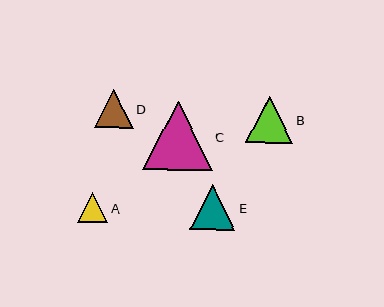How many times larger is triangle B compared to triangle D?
Triangle B is approximately 1.2 times the size of triangle D.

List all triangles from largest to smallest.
From largest to smallest: C, B, E, D, A.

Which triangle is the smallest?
Triangle A is the smallest with a size of approximately 30 pixels.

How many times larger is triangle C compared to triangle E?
Triangle C is approximately 1.5 times the size of triangle E.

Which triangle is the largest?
Triangle C is the largest with a size of approximately 69 pixels.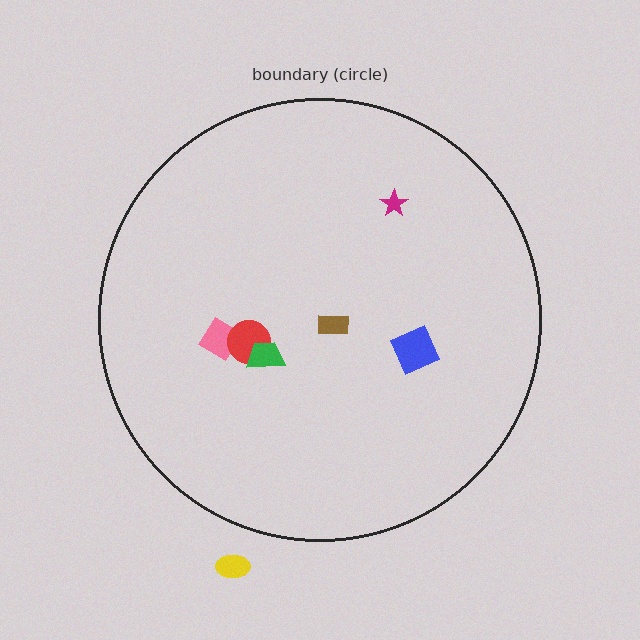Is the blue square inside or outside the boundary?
Inside.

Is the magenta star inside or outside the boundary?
Inside.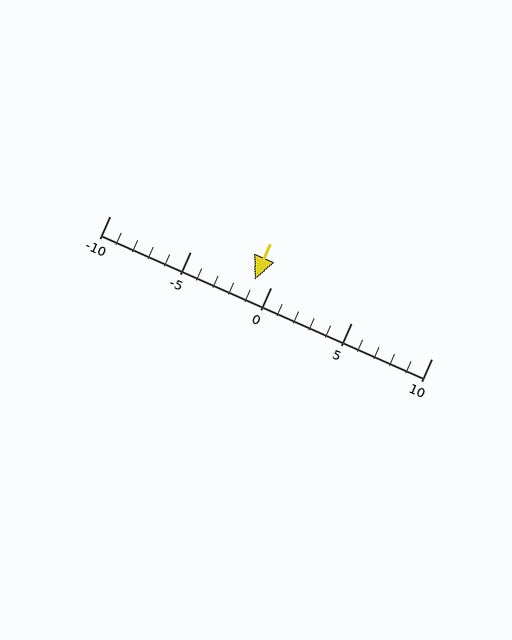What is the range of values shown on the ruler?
The ruler shows values from -10 to 10.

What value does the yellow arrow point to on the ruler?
The yellow arrow points to approximately -1.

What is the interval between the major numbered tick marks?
The major tick marks are spaced 5 units apart.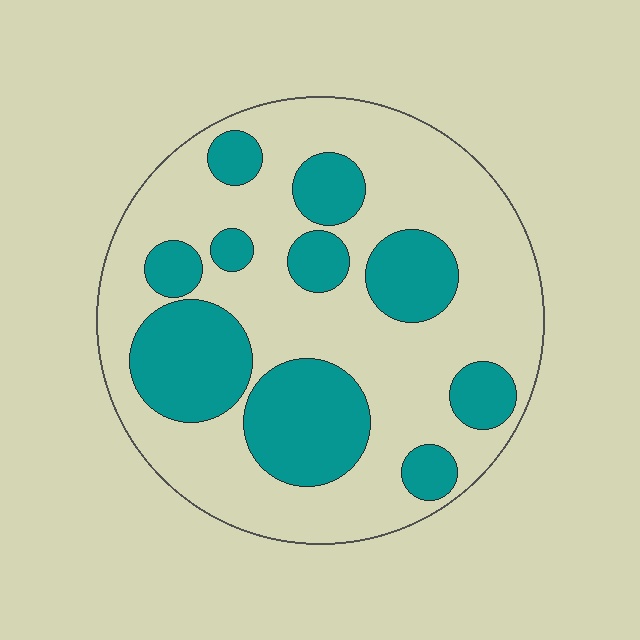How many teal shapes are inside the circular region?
10.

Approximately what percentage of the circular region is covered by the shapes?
Approximately 35%.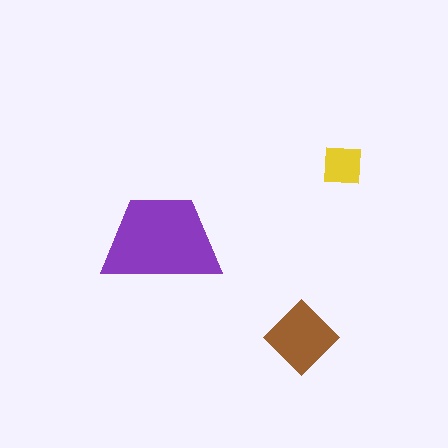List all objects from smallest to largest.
The yellow square, the brown diamond, the purple trapezoid.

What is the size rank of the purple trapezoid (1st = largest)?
1st.